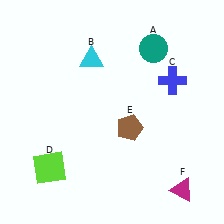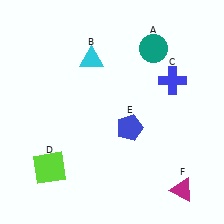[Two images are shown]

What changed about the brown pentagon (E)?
In Image 1, E is brown. In Image 2, it changed to blue.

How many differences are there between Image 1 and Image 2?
There is 1 difference between the two images.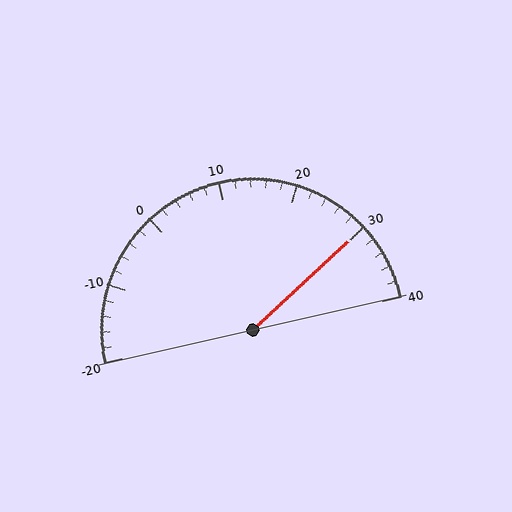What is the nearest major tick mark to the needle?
The nearest major tick mark is 30.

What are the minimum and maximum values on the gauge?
The gauge ranges from -20 to 40.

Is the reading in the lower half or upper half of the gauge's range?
The reading is in the upper half of the range (-20 to 40).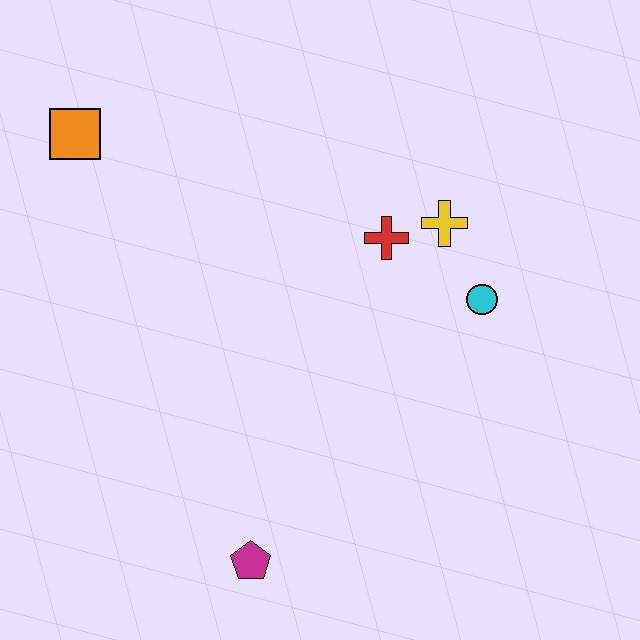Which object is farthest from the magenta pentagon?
The orange square is farthest from the magenta pentagon.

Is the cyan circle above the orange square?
No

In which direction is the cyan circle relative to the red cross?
The cyan circle is to the right of the red cross.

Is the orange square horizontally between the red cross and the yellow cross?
No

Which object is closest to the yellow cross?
The red cross is closest to the yellow cross.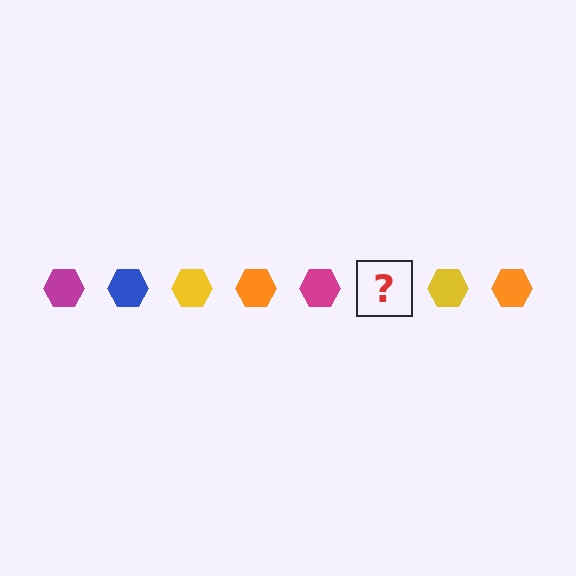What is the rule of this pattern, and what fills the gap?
The rule is that the pattern cycles through magenta, blue, yellow, orange hexagons. The gap should be filled with a blue hexagon.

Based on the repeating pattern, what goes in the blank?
The blank should be a blue hexagon.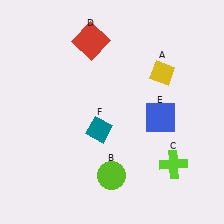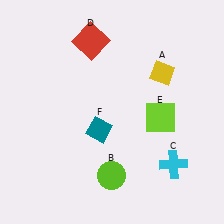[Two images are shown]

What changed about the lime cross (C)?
In Image 1, C is lime. In Image 2, it changed to cyan.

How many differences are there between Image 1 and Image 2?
There are 2 differences between the two images.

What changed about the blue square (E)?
In Image 1, E is blue. In Image 2, it changed to lime.